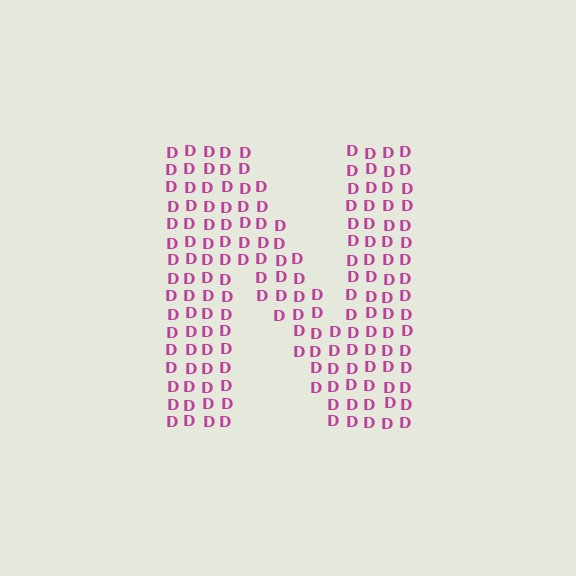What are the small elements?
The small elements are letter D's.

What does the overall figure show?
The overall figure shows the letter N.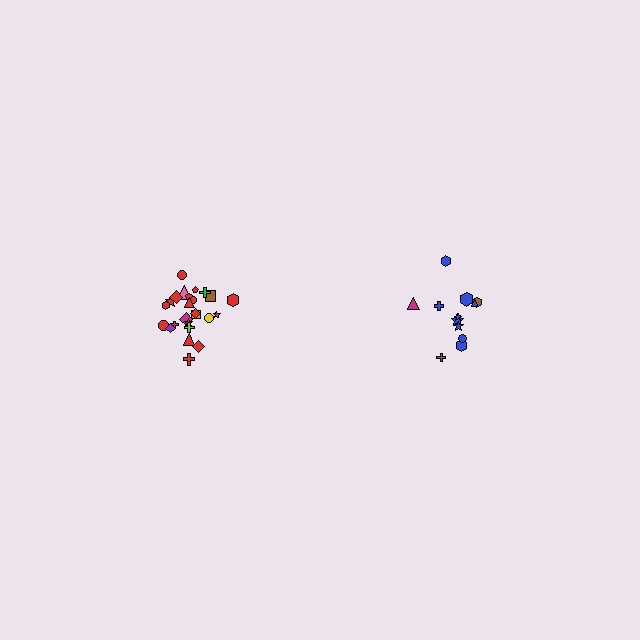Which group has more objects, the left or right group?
The left group.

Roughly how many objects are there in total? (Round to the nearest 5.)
Roughly 35 objects in total.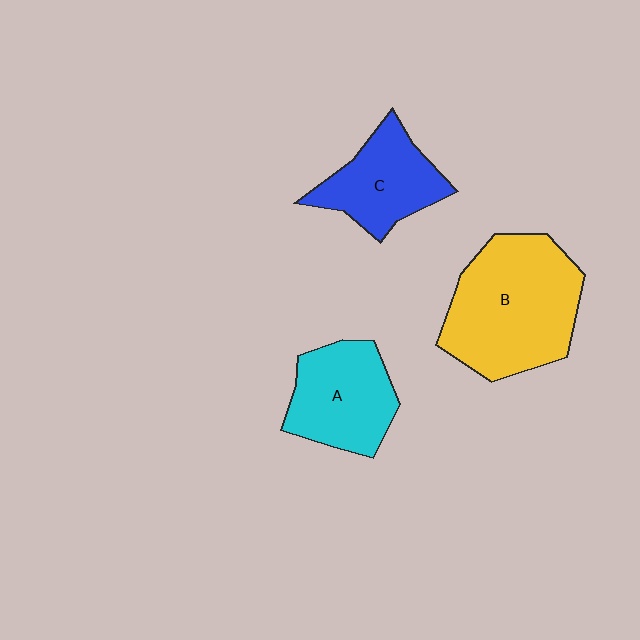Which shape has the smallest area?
Shape C (blue).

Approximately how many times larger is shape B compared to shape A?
Approximately 1.6 times.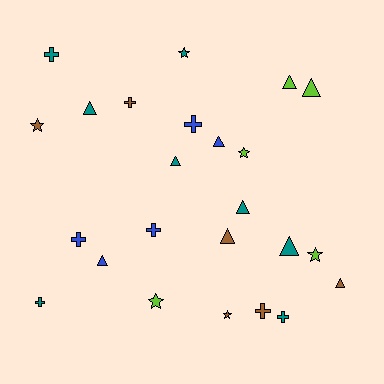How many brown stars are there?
There are 2 brown stars.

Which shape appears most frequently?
Triangle, with 10 objects.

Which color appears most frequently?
Teal, with 8 objects.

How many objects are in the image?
There are 24 objects.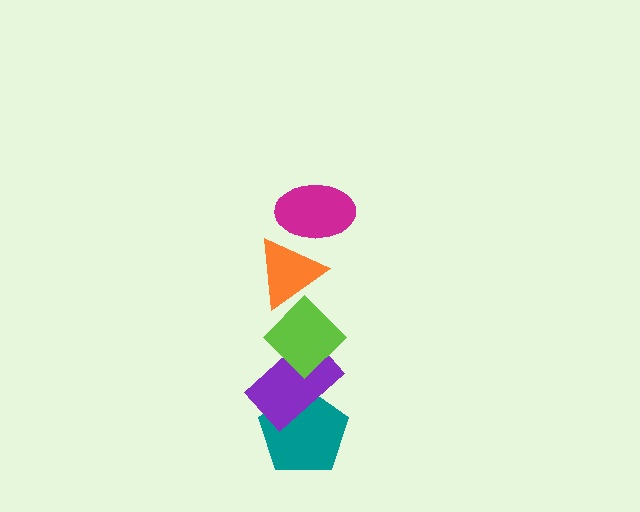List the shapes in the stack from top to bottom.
From top to bottom: the magenta ellipse, the orange triangle, the lime diamond, the purple rectangle, the teal pentagon.